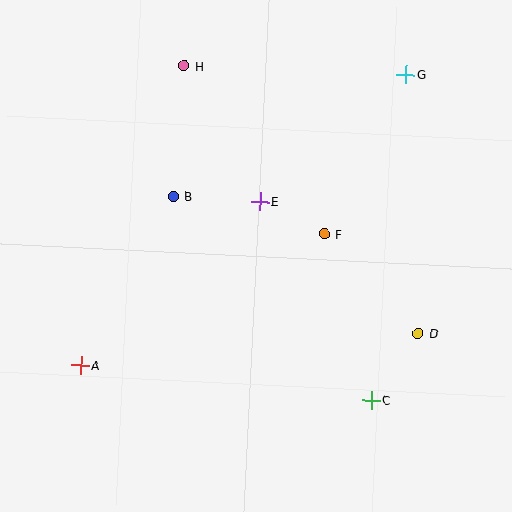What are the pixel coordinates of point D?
Point D is at (418, 333).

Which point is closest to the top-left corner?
Point H is closest to the top-left corner.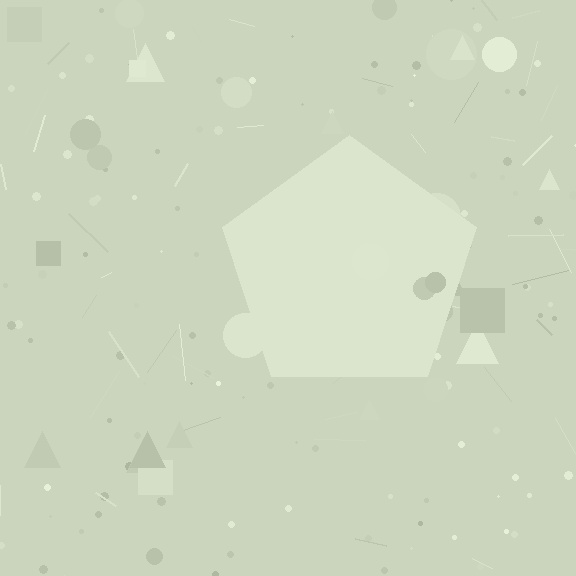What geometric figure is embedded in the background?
A pentagon is embedded in the background.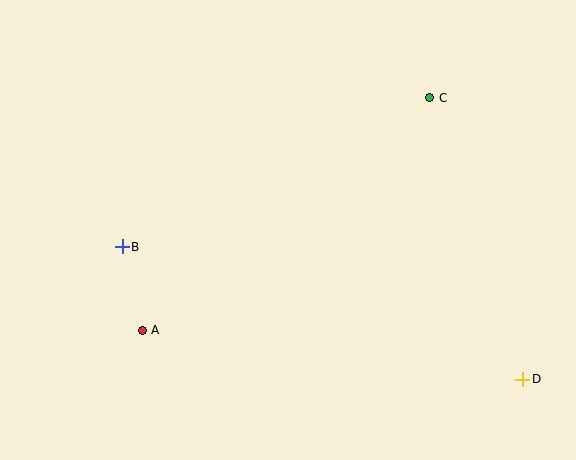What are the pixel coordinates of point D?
Point D is at (523, 379).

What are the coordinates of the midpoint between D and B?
The midpoint between D and B is at (322, 313).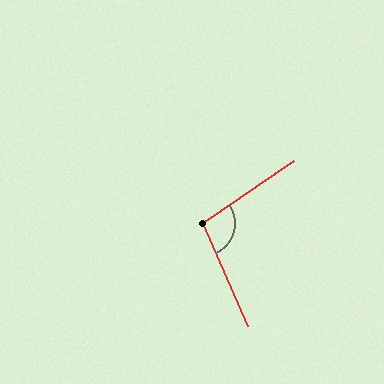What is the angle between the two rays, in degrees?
Approximately 101 degrees.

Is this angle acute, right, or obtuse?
It is obtuse.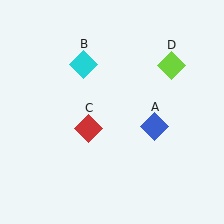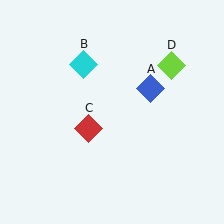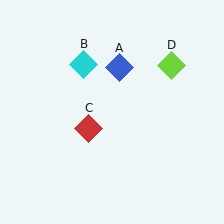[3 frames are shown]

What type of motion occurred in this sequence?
The blue diamond (object A) rotated counterclockwise around the center of the scene.